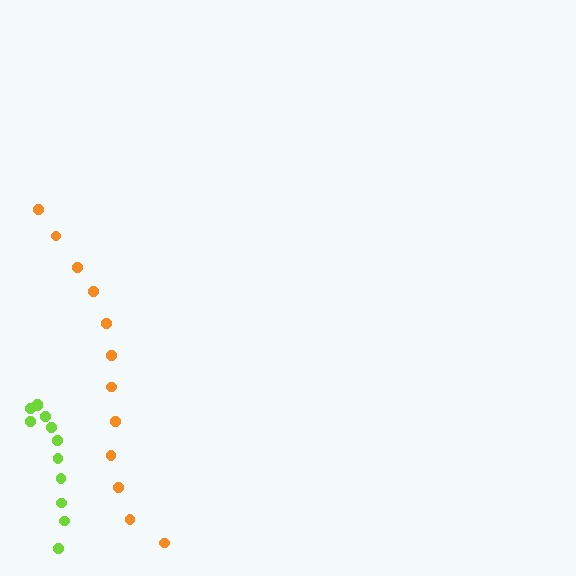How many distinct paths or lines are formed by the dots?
There are 2 distinct paths.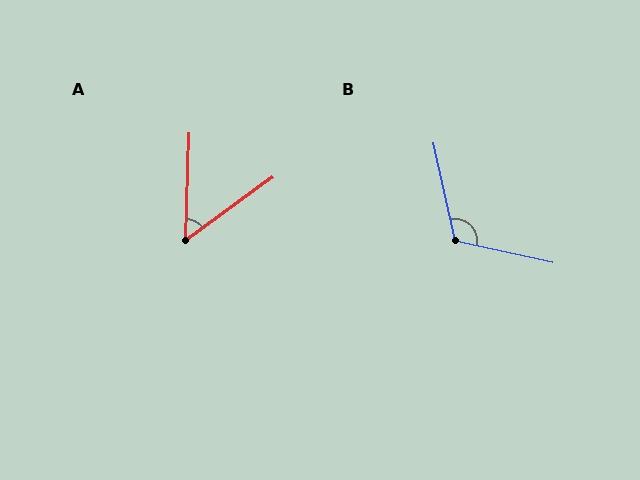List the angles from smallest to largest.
A (52°), B (115°).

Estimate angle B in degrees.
Approximately 115 degrees.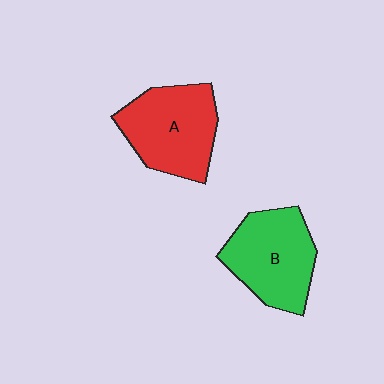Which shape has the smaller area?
Shape B (green).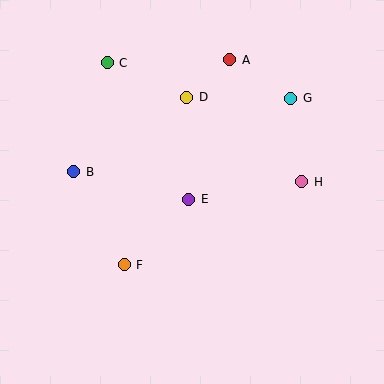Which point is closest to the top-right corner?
Point G is closest to the top-right corner.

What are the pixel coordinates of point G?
Point G is at (291, 98).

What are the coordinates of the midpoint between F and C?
The midpoint between F and C is at (116, 164).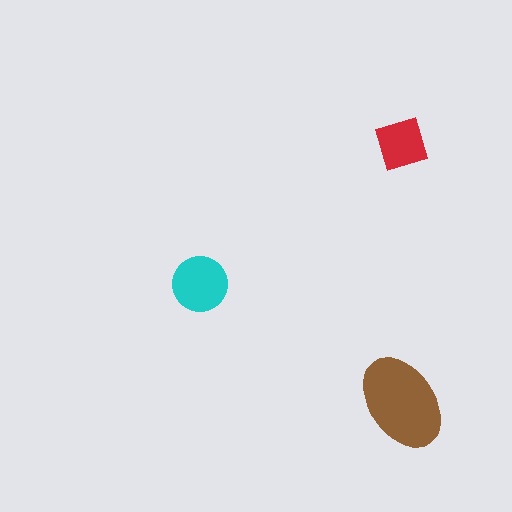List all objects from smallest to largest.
The red diamond, the cyan circle, the brown ellipse.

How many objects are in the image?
There are 3 objects in the image.